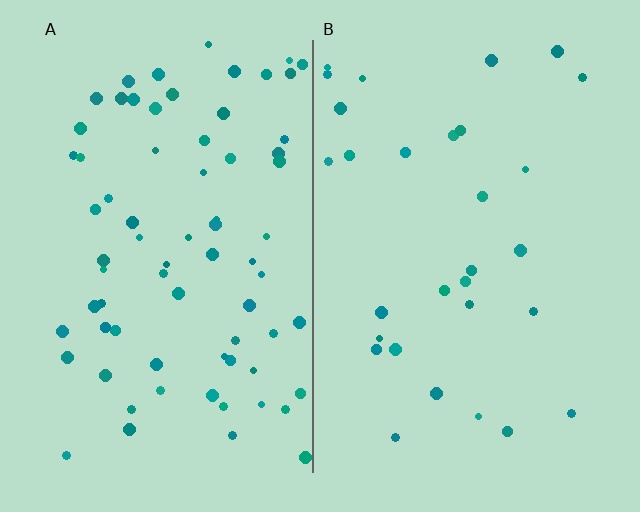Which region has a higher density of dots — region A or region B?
A (the left).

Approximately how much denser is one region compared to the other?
Approximately 2.4× — region A over region B.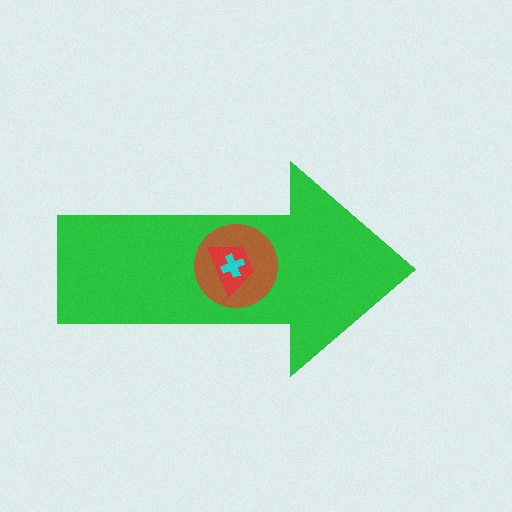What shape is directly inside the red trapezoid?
The cyan cross.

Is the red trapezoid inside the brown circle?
Yes.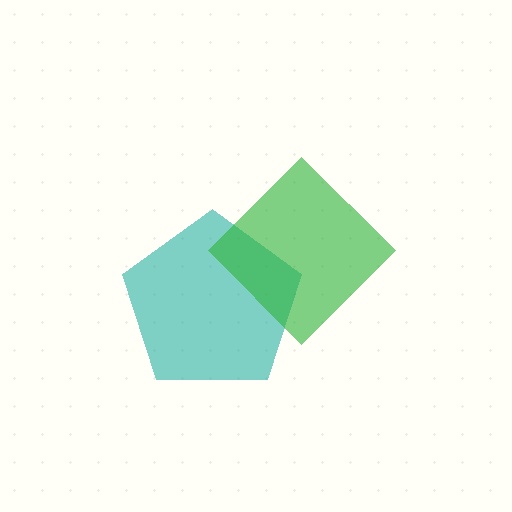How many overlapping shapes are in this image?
There are 2 overlapping shapes in the image.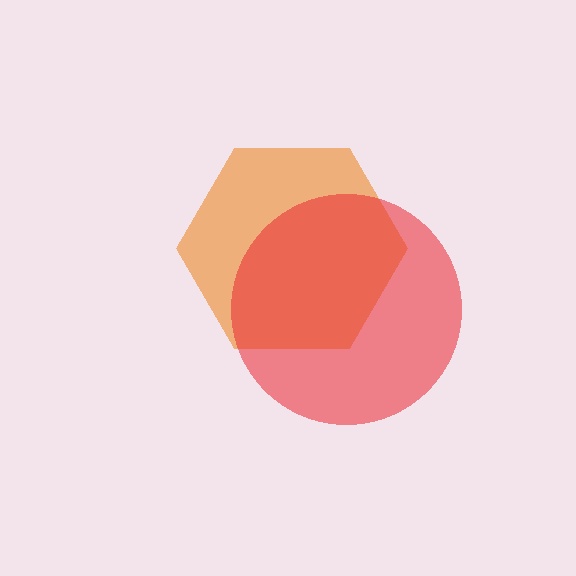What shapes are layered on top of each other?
The layered shapes are: an orange hexagon, a red circle.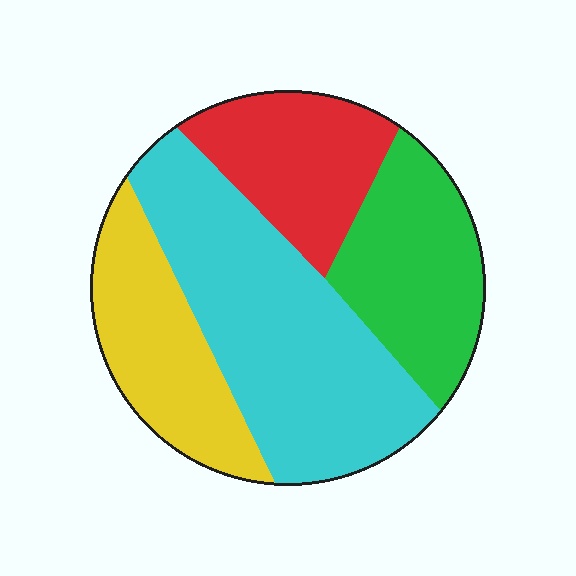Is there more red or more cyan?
Cyan.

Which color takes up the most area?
Cyan, at roughly 40%.